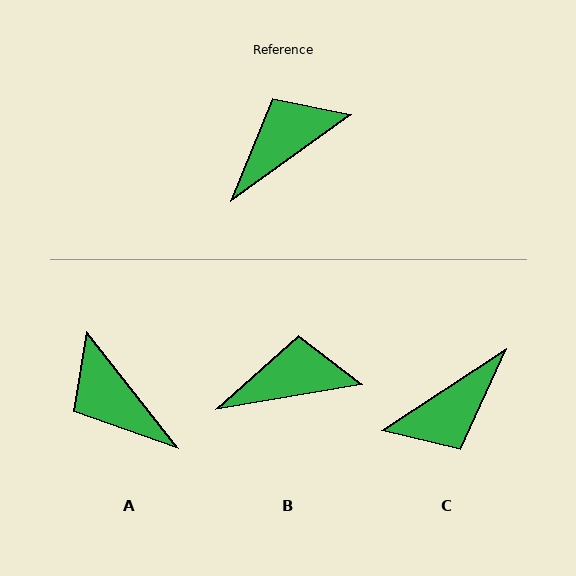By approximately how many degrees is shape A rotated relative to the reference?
Approximately 93 degrees counter-clockwise.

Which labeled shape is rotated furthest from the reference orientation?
C, about 178 degrees away.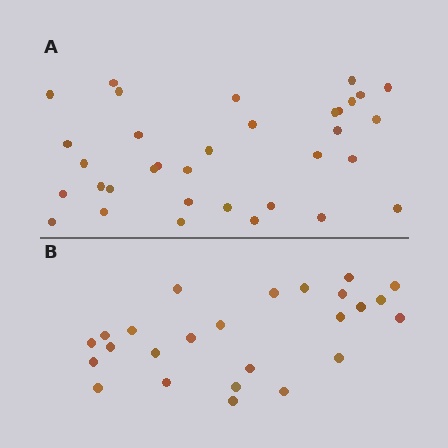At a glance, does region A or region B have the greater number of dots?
Region A (the top region) has more dots.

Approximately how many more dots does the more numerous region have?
Region A has roughly 8 or so more dots than region B.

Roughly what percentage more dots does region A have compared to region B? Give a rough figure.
About 35% more.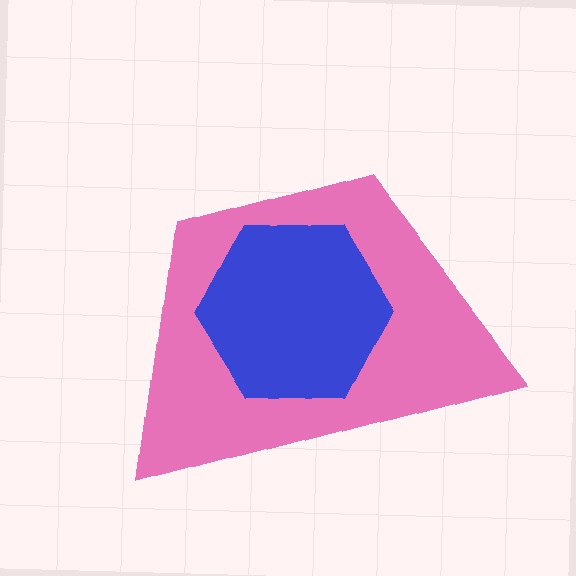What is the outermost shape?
The pink trapezoid.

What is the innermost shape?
The blue hexagon.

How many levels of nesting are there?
2.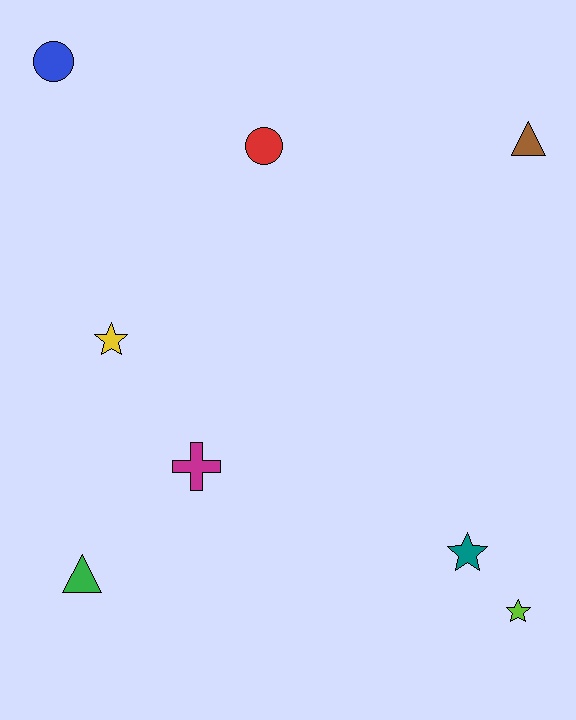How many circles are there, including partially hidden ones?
There are 2 circles.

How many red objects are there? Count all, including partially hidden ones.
There is 1 red object.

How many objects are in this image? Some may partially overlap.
There are 8 objects.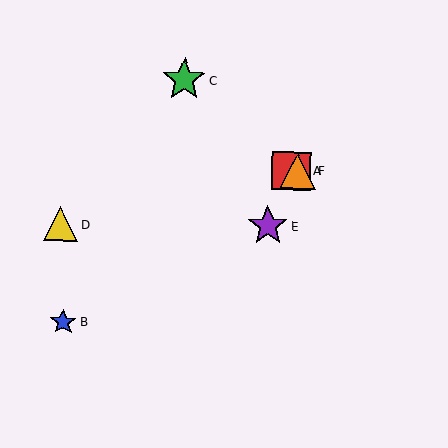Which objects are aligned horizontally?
Objects A, F are aligned horizontally.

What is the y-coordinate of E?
Object E is at y≈226.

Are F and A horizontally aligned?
Yes, both are at y≈171.